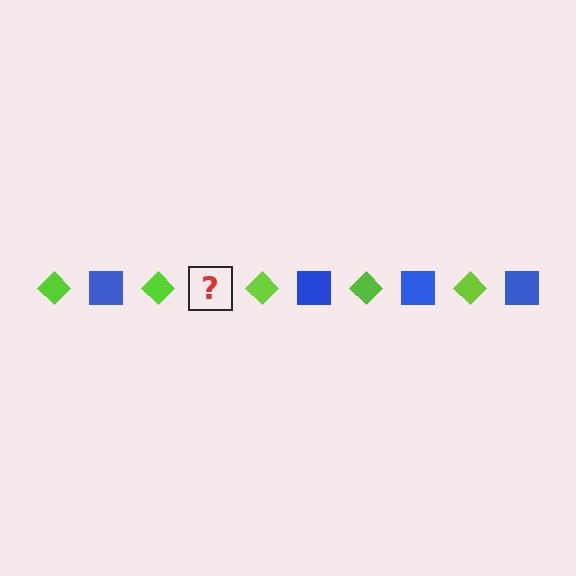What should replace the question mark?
The question mark should be replaced with a blue square.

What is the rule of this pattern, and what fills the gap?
The rule is that the pattern alternates between lime diamond and blue square. The gap should be filled with a blue square.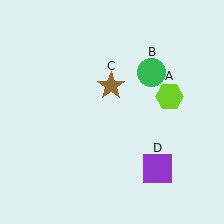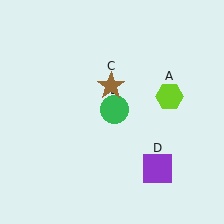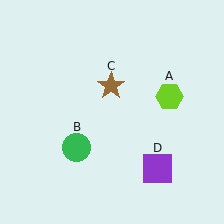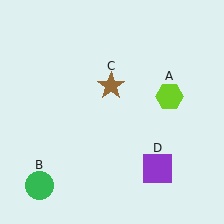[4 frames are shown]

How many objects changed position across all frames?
1 object changed position: green circle (object B).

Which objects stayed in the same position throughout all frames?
Lime hexagon (object A) and brown star (object C) and purple square (object D) remained stationary.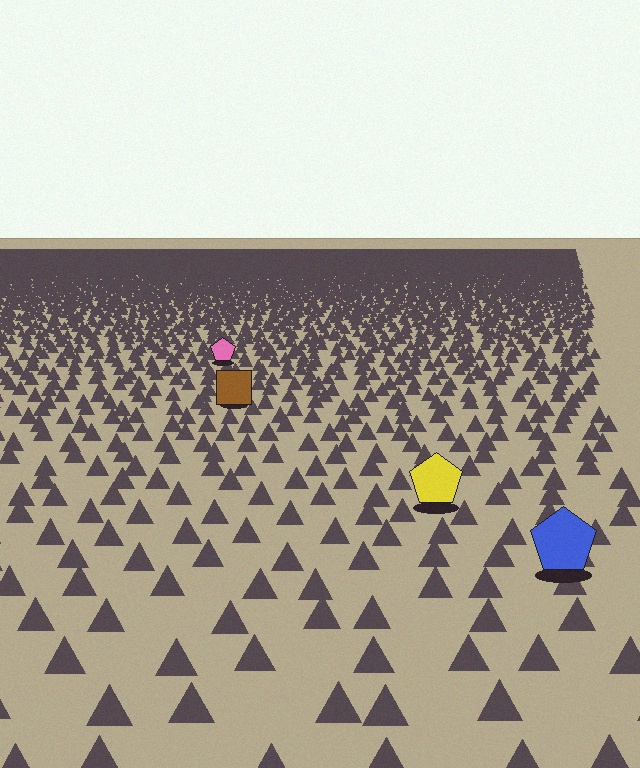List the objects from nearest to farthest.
From nearest to farthest: the blue pentagon, the yellow pentagon, the brown square, the pink pentagon.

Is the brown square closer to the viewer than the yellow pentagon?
No. The yellow pentagon is closer — you can tell from the texture gradient: the ground texture is coarser near it.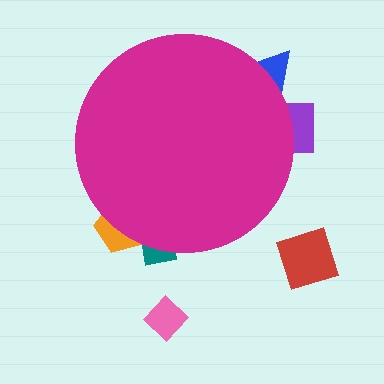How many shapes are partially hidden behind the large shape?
4 shapes are partially hidden.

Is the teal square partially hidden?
Yes, the teal square is partially hidden behind the magenta circle.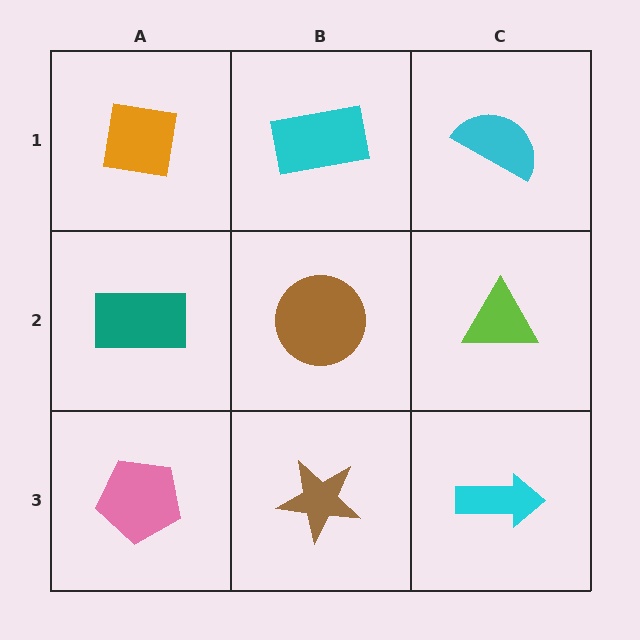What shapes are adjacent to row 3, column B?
A brown circle (row 2, column B), a pink pentagon (row 3, column A), a cyan arrow (row 3, column C).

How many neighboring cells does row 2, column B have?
4.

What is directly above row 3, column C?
A lime triangle.